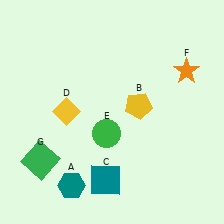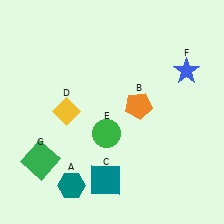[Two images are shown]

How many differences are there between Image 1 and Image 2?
There are 2 differences between the two images.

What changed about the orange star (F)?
In Image 1, F is orange. In Image 2, it changed to blue.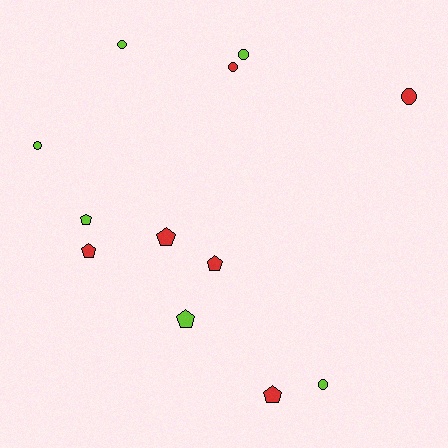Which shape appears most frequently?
Circle, with 6 objects.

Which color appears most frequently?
Red, with 6 objects.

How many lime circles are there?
There are 4 lime circles.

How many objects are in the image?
There are 12 objects.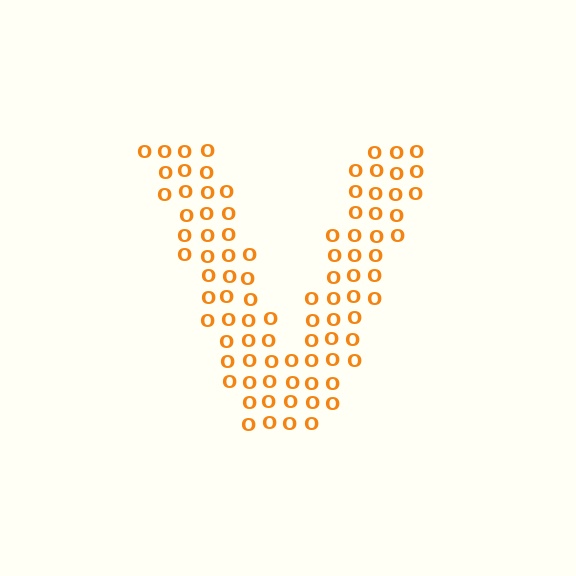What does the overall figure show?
The overall figure shows the letter V.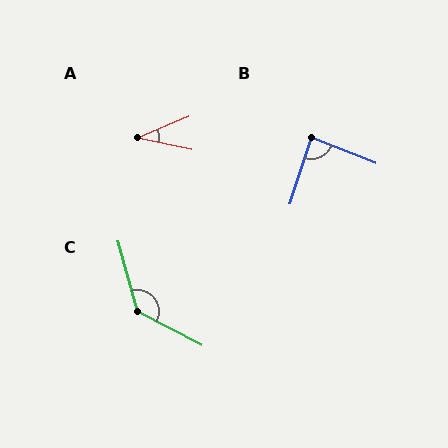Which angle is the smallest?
A, at approximately 35 degrees.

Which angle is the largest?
C, at approximately 133 degrees.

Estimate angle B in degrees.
Approximately 86 degrees.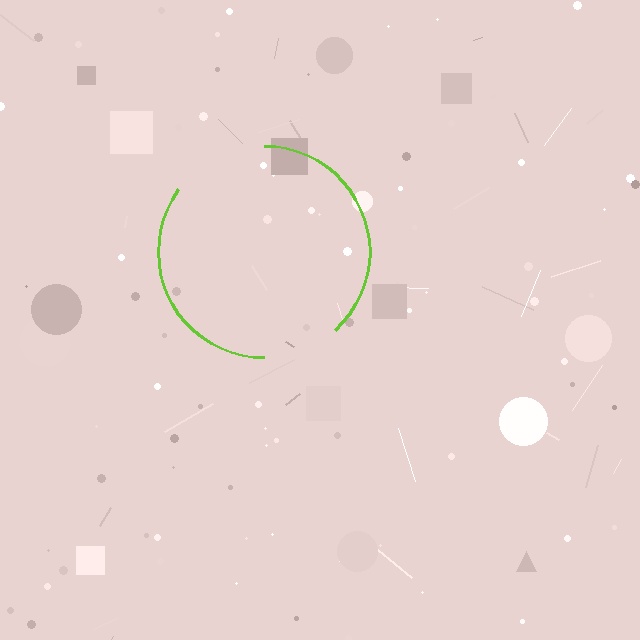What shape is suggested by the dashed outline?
The dashed outline suggests a circle.